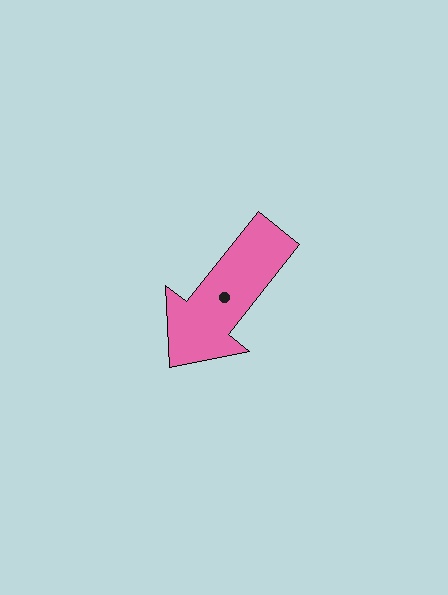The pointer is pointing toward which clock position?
Roughly 7 o'clock.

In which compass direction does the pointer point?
Southwest.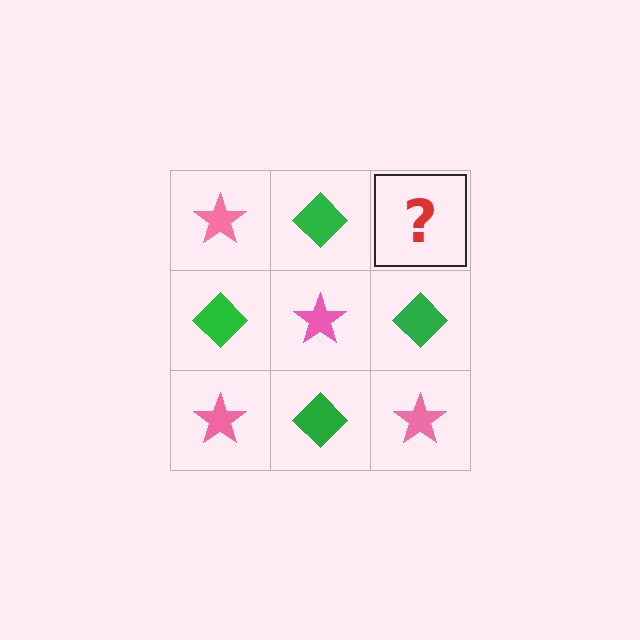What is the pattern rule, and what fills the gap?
The rule is that it alternates pink star and green diamond in a checkerboard pattern. The gap should be filled with a pink star.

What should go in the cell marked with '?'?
The missing cell should contain a pink star.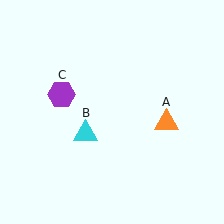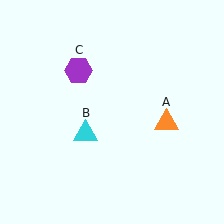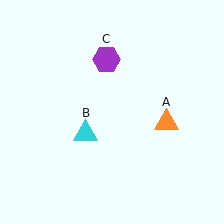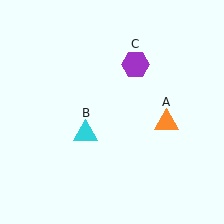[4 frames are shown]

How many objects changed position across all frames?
1 object changed position: purple hexagon (object C).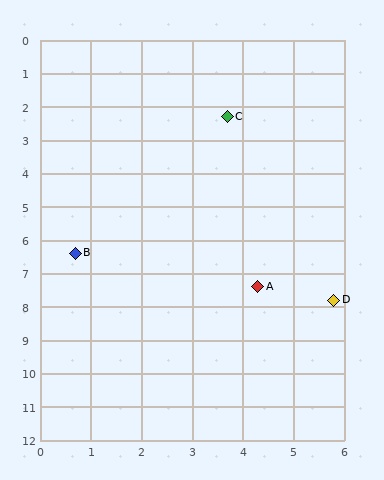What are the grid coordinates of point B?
Point B is at approximately (0.7, 6.4).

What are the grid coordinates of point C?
Point C is at approximately (3.7, 2.3).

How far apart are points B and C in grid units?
Points B and C are about 5.1 grid units apart.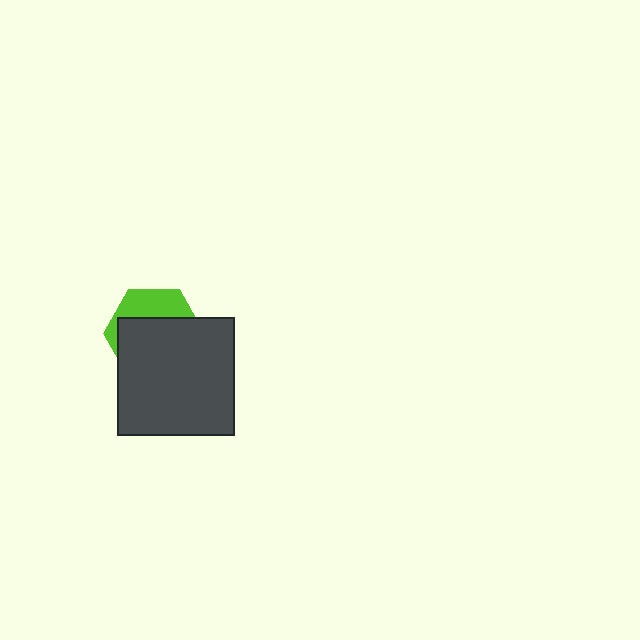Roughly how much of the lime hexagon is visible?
A small part of it is visible (roughly 33%).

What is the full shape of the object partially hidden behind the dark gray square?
The partially hidden object is a lime hexagon.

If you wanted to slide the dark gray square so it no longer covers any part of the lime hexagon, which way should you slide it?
Slide it down — that is the most direct way to separate the two shapes.